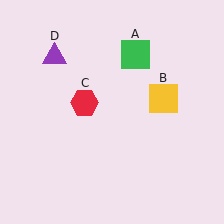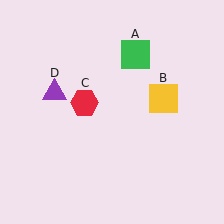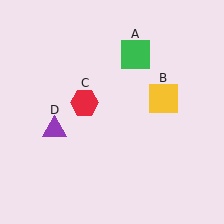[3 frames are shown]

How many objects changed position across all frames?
1 object changed position: purple triangle (object D).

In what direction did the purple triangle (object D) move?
The purple triangle (object D) moved down.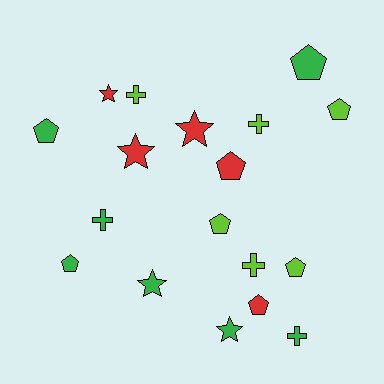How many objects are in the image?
There are 18 objects.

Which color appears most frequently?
Green, with 7 objects.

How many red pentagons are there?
There are 2 red pentagons.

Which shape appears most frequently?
Pentagon, with 8 objects.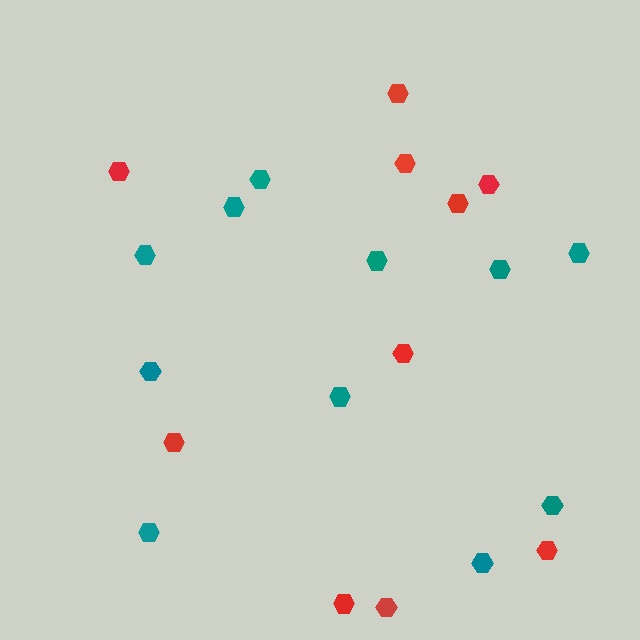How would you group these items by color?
There are 2 groups: one group of red hexagons (10) and one group of teal hexagons (11).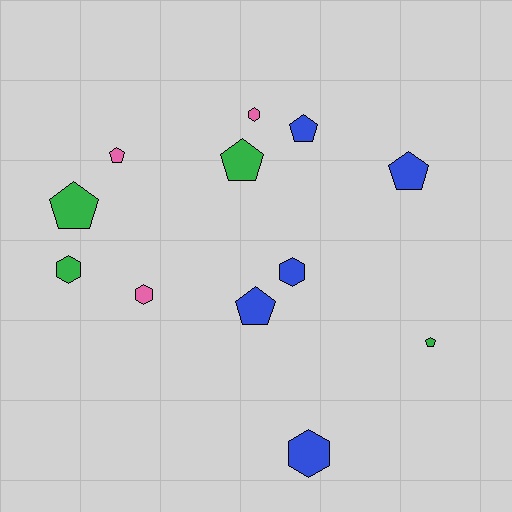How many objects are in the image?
There are 12 objects.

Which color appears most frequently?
Blue, with 5 objects.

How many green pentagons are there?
There are 3 green pentagons.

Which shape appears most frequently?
Pentagon, with 7 objects.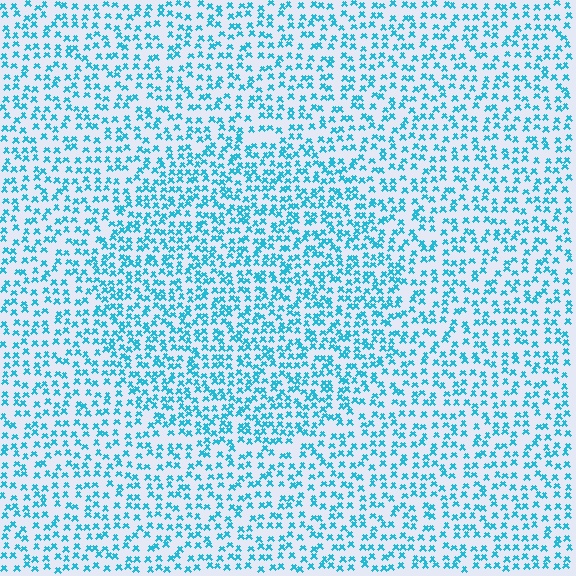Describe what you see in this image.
The image contains small cyan elements arranged at two different densities. A circle-shaped region is visible where the elements are more densely packed than the surrounding area.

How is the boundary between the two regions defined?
The boundary is defined by a change in element density (approximately 1.5x ratio). All elements are the same color, size, and shape.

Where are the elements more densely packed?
The elements are more densely packed inside the circle boundary.